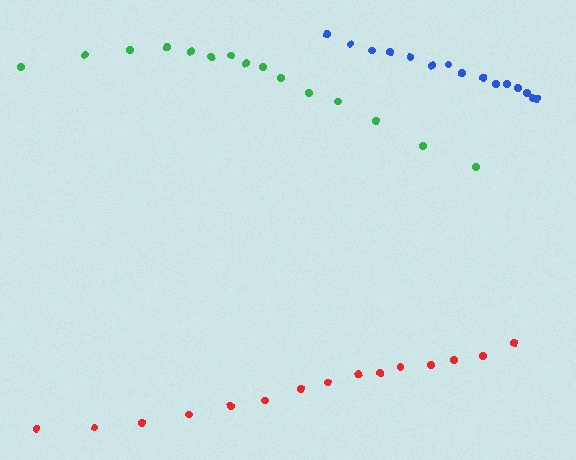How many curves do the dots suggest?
There are 3 distinct paths.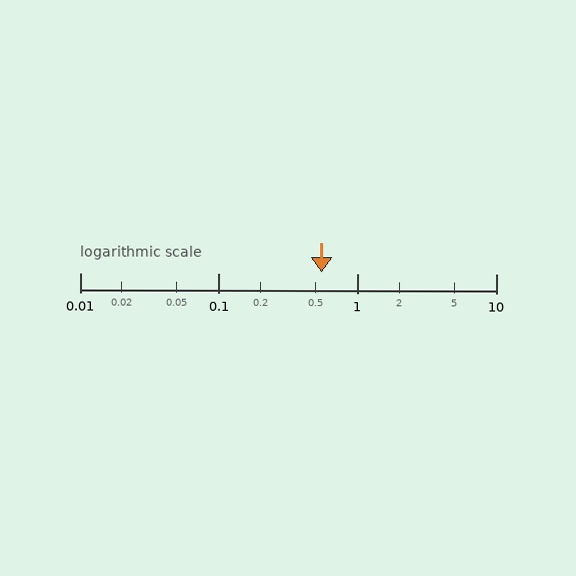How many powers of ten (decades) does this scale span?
The scale spans 3 decades, from 0.01 to 10.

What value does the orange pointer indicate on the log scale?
The pointer indicates approximately 0.55.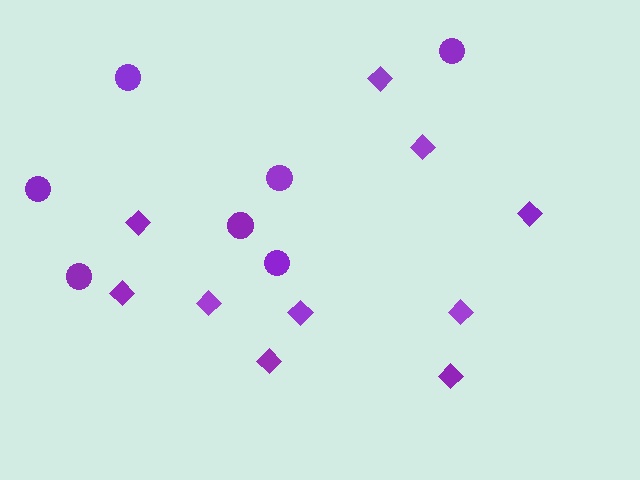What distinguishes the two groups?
There are 2 groups: one group of circles (7) and one group of diamonds (10).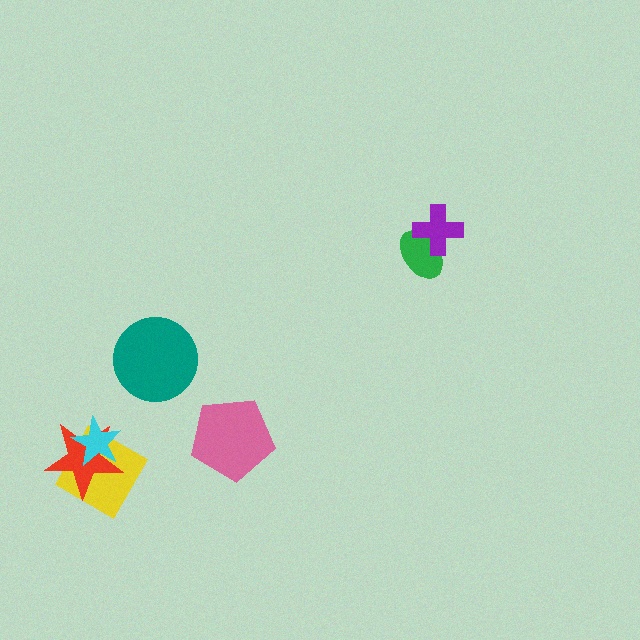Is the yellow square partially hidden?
Yes, it is partially covered by another shape.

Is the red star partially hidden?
Yes, it is partially covered by another shape.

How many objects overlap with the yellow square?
2 objects overlap with the yellow square.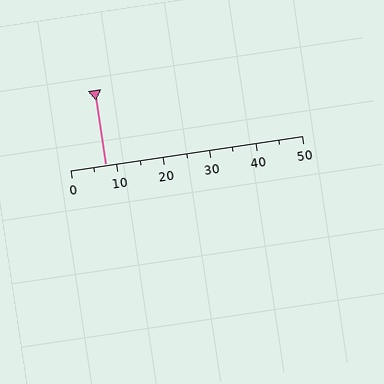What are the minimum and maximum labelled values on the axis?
The axis runs from 0 to 50.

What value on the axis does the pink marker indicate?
The marker indicates approximately 7.5.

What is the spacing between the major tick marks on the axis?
The major ticks are spaced 10 apart.